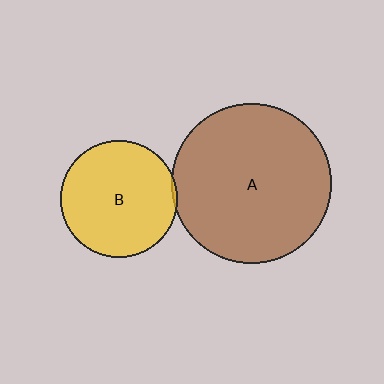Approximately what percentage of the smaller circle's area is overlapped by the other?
Approximately 5%.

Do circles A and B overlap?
Yes.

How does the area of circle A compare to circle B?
Approximately 1.9 times.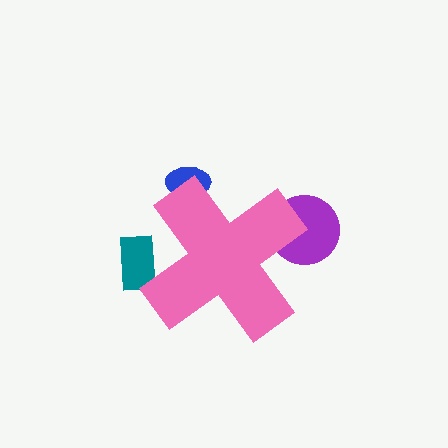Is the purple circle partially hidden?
Yes, the purple circle is partially hidden behind the pink cross.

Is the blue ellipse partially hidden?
Yes, the blue ellipse is partially hidden behind the pink cross.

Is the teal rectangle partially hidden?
Yes, the teal rectangle is partially hidden behind the pink cross.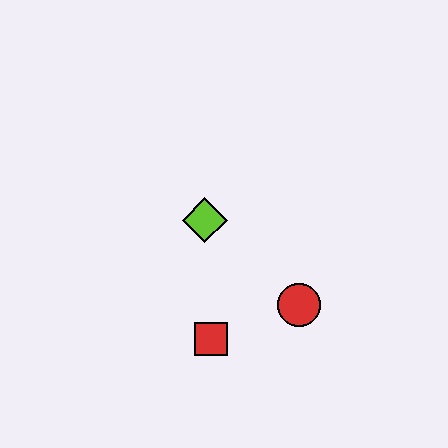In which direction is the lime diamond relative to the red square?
The lime diamond is above the red square.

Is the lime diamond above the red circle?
Yes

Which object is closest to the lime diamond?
The red square is closest to the lime diamond.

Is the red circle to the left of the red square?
No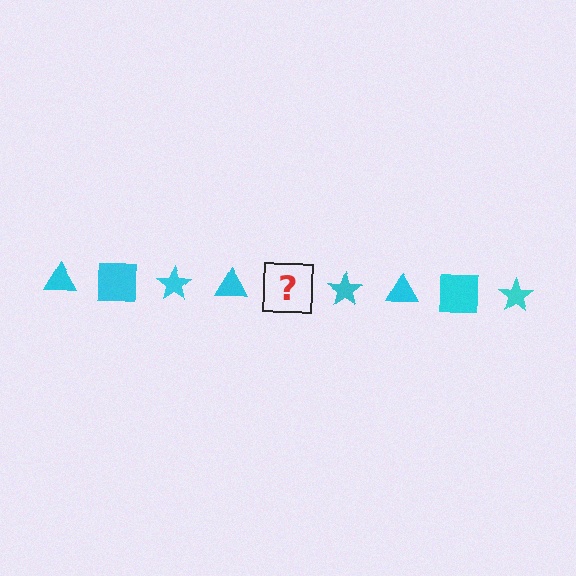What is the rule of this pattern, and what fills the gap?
The rule is that the pattern cycles through triangle, square, star shapes in cyan. The gap should be filled with a cyan square.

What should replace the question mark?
The question mark should be replaced with a cyan square.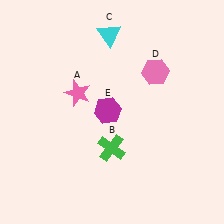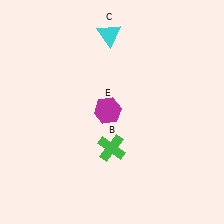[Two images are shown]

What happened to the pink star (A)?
The pink star (A) was removed in Image 2. It was in the top-left area of Image 1.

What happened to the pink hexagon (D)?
The pink hexagon (D) was removed in Image 2. It was in the top-right area of Image 1.